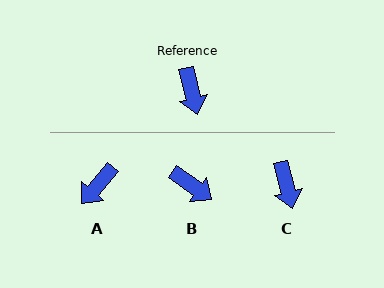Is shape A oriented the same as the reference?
No, it is off by about 55 degrees.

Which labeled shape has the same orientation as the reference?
C.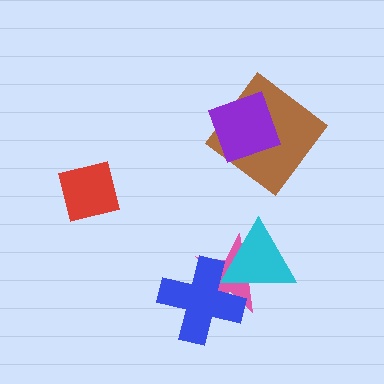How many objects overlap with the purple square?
1 object overlaps with the purple square.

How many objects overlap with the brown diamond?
1 object overlaps with the brown diamond.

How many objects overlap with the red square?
0 objects overlap with the red square.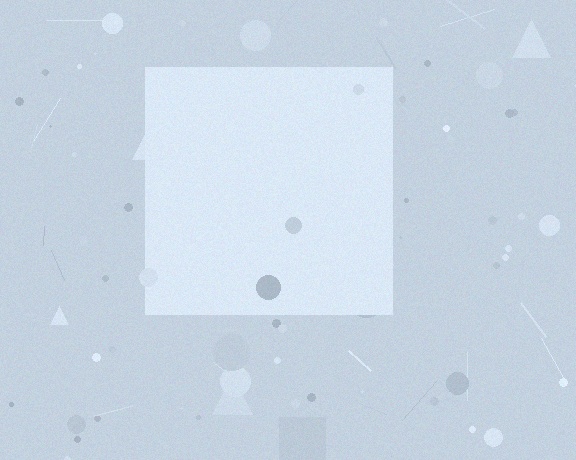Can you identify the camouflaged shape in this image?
The camouflaged shape is a square.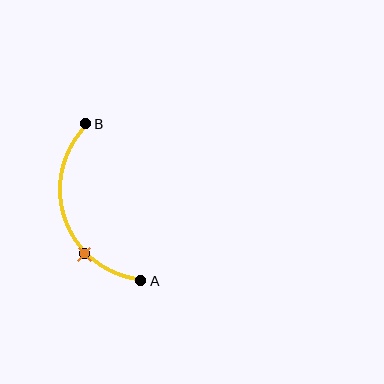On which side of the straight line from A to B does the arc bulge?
The arc bulges to the left of the straight line connecting A and B.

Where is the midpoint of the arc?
The arc midpoint is the point on the curve farthest from the straight line joining A and B. It sits to the left of that line.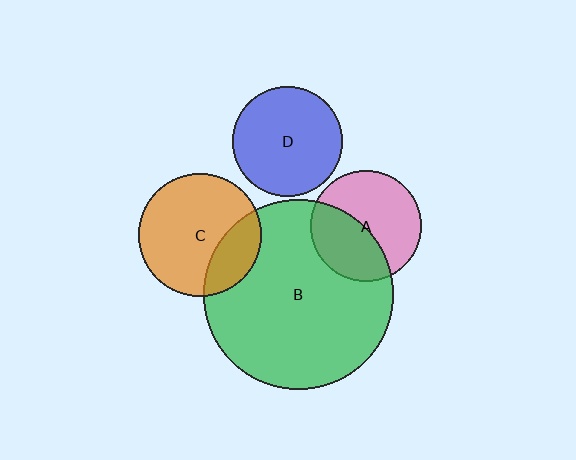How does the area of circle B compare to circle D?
Approximately 3.0 times.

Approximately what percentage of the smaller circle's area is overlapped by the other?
Approximately 25%.